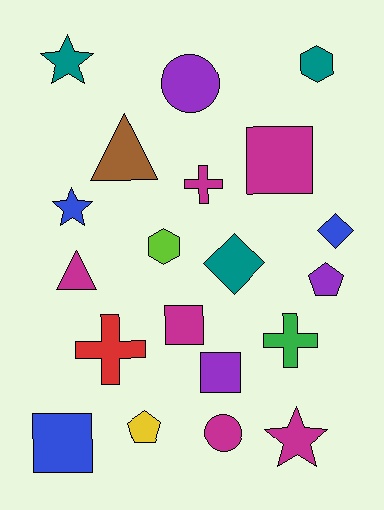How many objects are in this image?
There are 20 objects.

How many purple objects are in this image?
There are 3 purple objects.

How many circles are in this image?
There are 2 circles.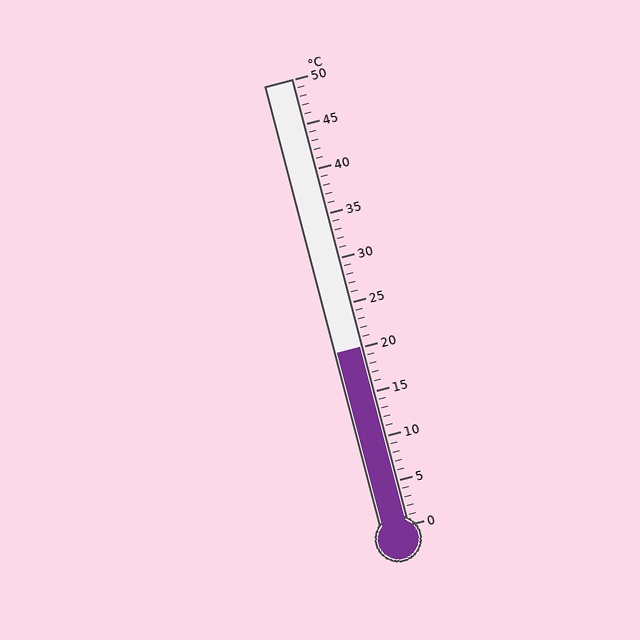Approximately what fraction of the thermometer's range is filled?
The thermometer is filled to approximately 40% of its range.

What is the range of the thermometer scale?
The thermometer scale ranges from 0°C to 50°C.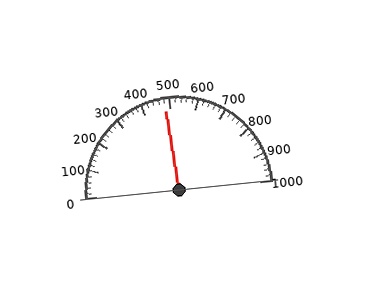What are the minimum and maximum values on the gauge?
The gauge ranges from 0 to 1000.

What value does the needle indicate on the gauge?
The needle indicates approximately 480.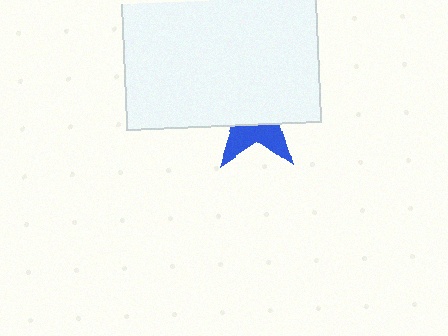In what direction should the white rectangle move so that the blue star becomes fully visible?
The white rectangle should move up. That is the shortest direction to clear the overlap and leave the blue star fully visible.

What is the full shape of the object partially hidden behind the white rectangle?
The partially hidden object is a blue star.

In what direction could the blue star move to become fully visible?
The blue star could move down. That would shift it out from behind the white rectangle entirely.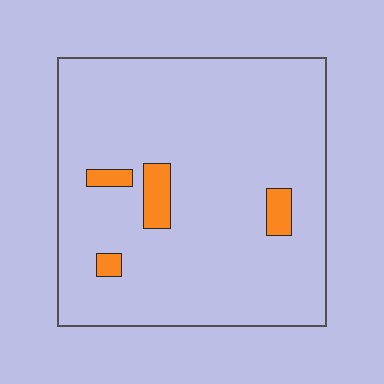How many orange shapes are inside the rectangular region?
4.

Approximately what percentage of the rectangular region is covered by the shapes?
Approximately 5%.